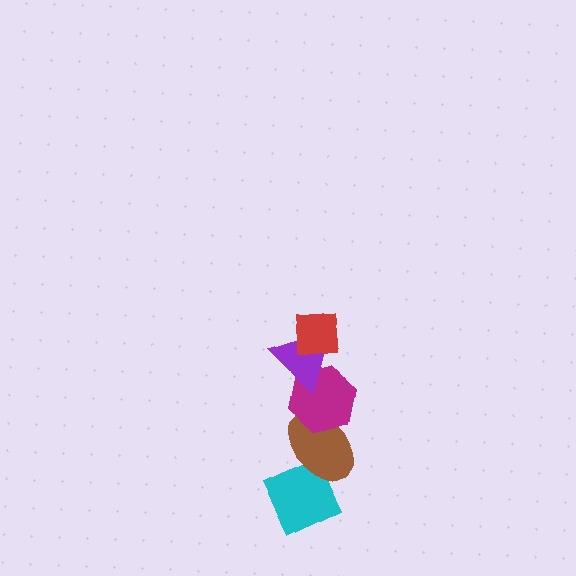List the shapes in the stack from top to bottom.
From top to bottom: the red square, the purple triangle, the magenta hexagon, the brown ellipse, the cyan diamond.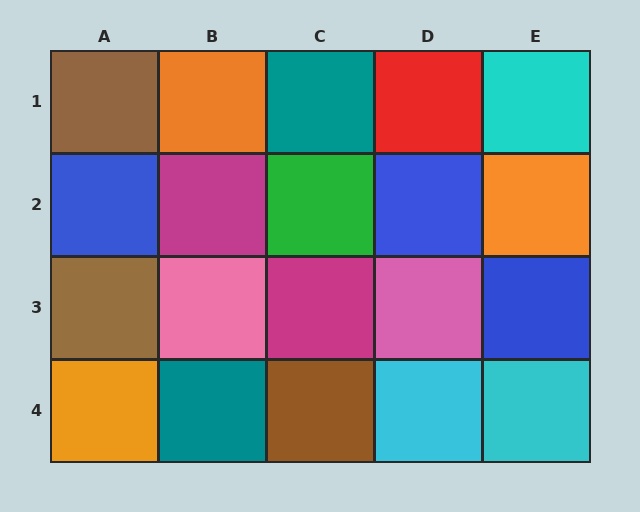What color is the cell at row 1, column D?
Red.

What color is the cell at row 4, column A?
Orange.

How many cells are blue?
3 cells are blue.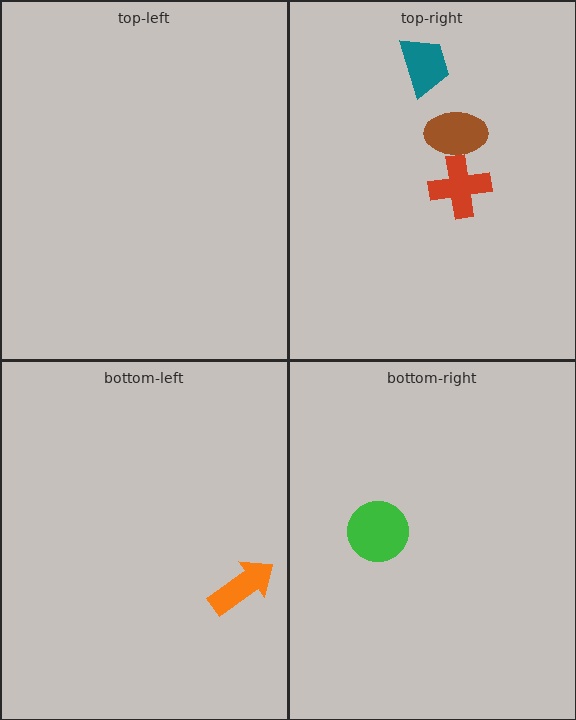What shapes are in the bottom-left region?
The orange arrow.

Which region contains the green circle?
The bottom-right region.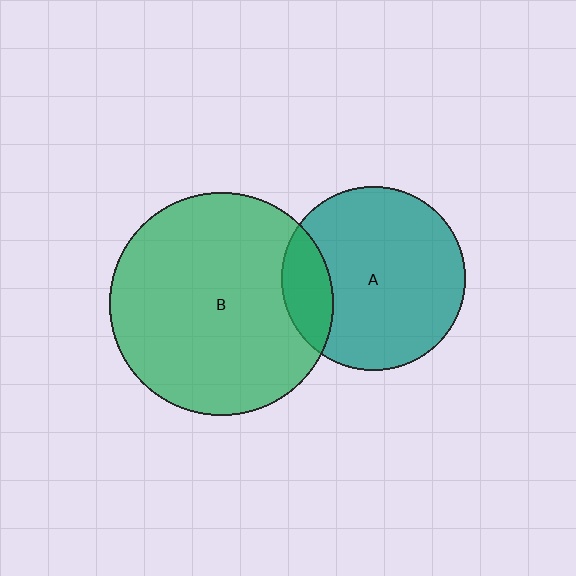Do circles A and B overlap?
Yes.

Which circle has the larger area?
Circle B (green).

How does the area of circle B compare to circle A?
Approximately 1.5 times.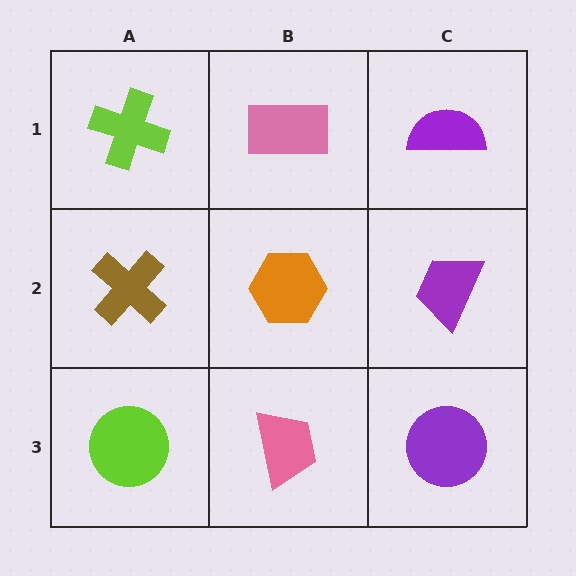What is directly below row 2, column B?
A pink trapezoid.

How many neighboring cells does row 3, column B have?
3.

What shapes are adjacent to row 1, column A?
A brown cross (row 2, column A), a pink rectangle (row 1, column B).